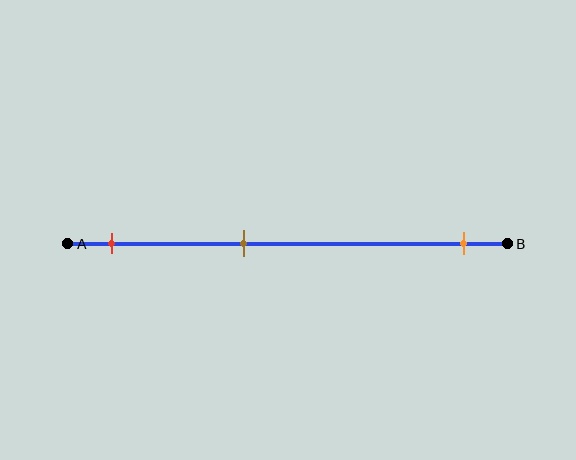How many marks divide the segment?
There are 3 marks dividing the segment.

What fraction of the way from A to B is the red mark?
The red mark is approximately 10% (0.1) of the way from A to B.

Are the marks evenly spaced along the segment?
No, the marks are not evenly spaced.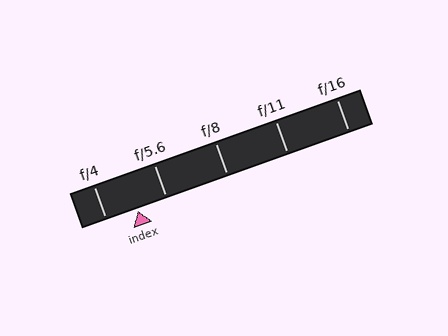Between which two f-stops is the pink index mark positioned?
The index mark is between f/4 and f/5.6.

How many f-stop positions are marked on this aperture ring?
There are 5 f-stop positions marked.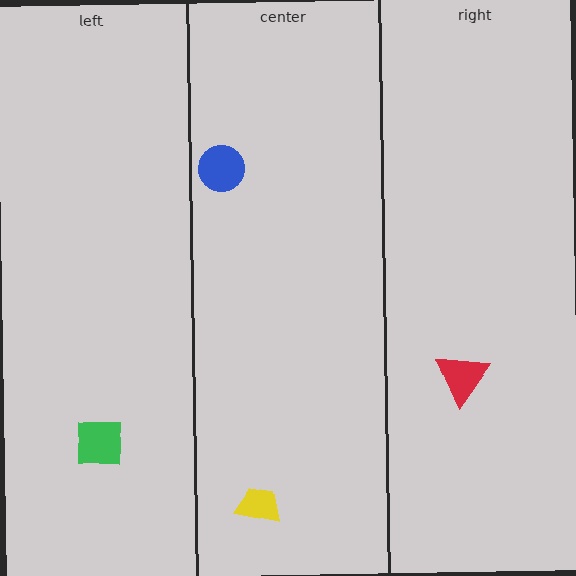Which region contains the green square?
The left region.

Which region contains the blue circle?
The center region.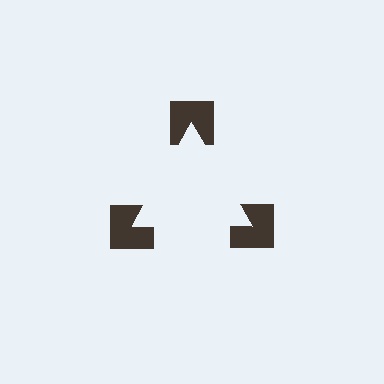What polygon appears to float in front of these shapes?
An illusory triangle — its edges are inferred from the aligned wedge cuts in the notched squares, not physically drawn.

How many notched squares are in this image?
There are 3 — one at each vertex of the illusory triangle.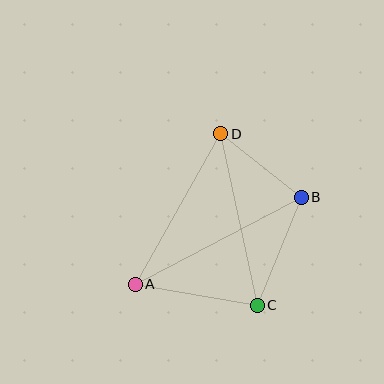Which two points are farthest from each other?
Points A and B are farthest from each other.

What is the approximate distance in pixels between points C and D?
The distance between C and D is approximately 175 pixels.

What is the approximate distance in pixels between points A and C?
The distance between A and C is approximately 124 pixels.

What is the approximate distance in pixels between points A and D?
The distance between A and D is approximately 173 pixels.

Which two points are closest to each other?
Points B and D are closest to each other.